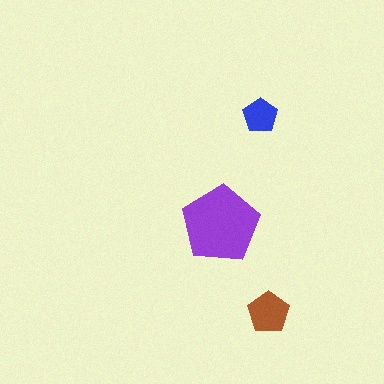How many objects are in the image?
There are 3 objects in the image.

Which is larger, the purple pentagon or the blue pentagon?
The purple one.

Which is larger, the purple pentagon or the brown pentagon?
The purple one.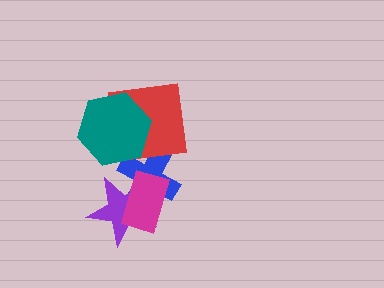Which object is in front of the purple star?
The magenta rectangle is in front of the purple star.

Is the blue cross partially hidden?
Yes, it is partially covered by another shape.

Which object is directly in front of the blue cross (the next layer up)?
The red square is directly in front of the blue cross.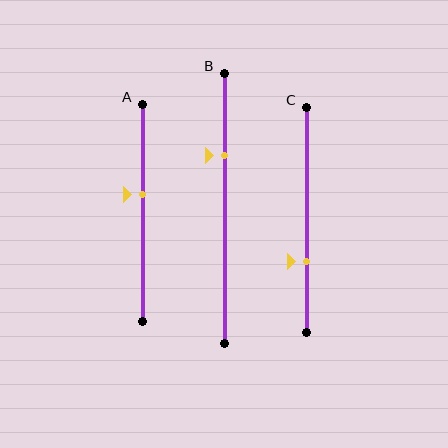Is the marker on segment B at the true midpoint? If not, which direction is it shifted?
No, the marker on segment B is shifted upward by about 20% of the segment length.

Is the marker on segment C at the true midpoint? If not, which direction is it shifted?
No, the marker on segment C is shifted downward by about 19% of the segment length.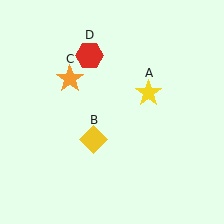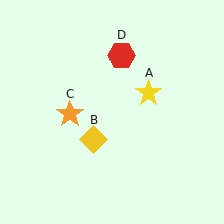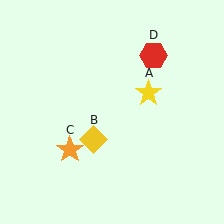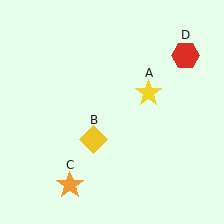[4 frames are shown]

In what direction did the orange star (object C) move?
The orange star (object C) moved down.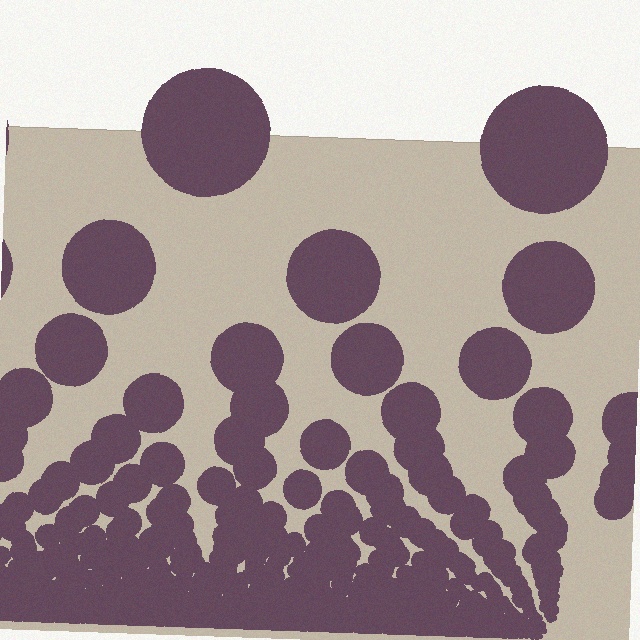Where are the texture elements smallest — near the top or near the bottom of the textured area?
Near the bottom.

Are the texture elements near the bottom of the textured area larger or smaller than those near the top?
Smaller. The gradient is inverted — elements near the bottom are smaller and denser.